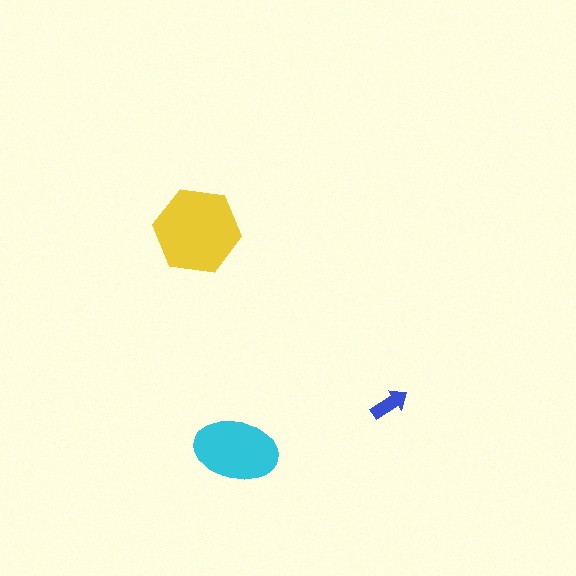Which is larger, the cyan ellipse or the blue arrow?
The cyan ellipse.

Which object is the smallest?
The blue arrow.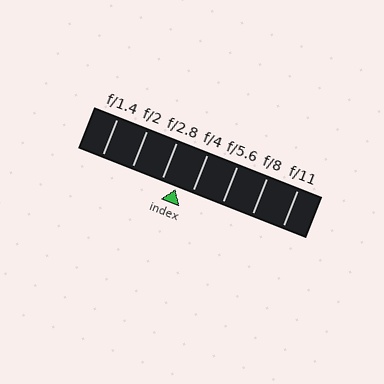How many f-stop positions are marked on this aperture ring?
There are 7 f-stop positions marked.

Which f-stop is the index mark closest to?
The index mark is closest to f/2.8.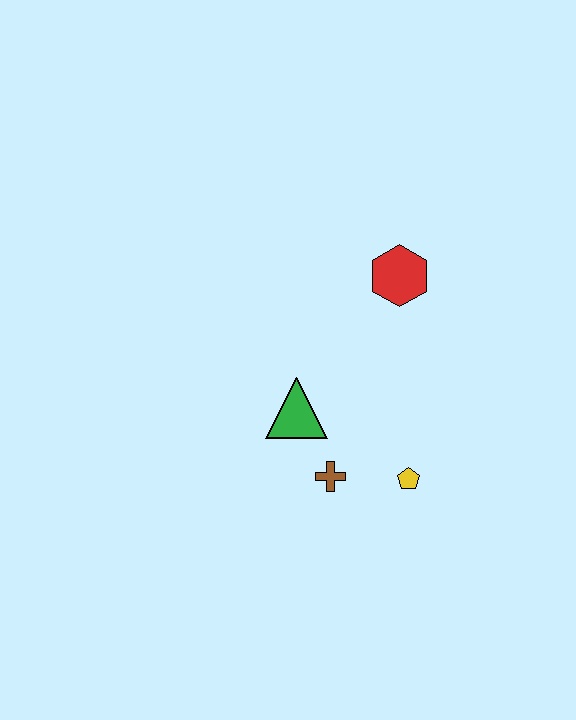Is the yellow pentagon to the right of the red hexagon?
Yes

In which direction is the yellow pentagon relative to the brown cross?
The yellow pentagon is to the right of the brown cross.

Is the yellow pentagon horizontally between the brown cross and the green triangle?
No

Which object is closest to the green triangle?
The brown cross is closest to the green triangle.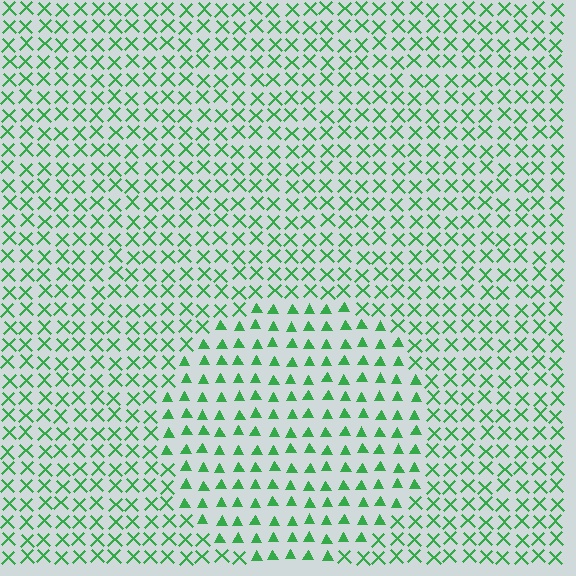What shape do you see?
I see a circle.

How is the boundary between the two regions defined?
The boundary is defined by a change in element shape: triangles inside vs. X marks outside. All elements share the same color and spacing.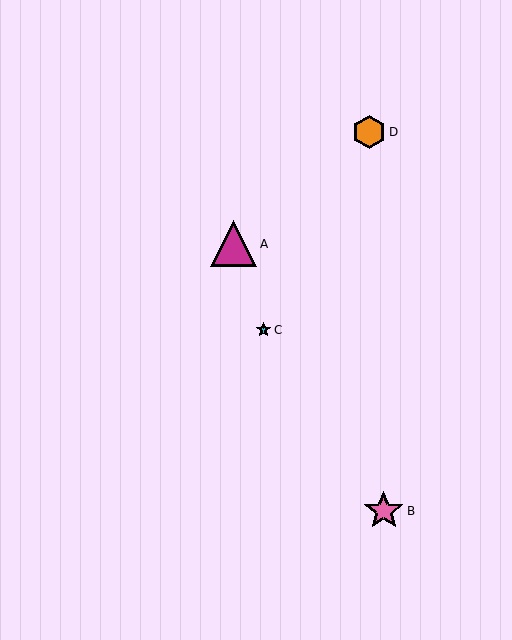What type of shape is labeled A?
Shape A is a magenta triangle.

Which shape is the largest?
The magenta triangle (labeled A) is the largest.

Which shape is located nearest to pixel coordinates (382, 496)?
The pink star (labeled B) at (384, 511) is nearest to that location.